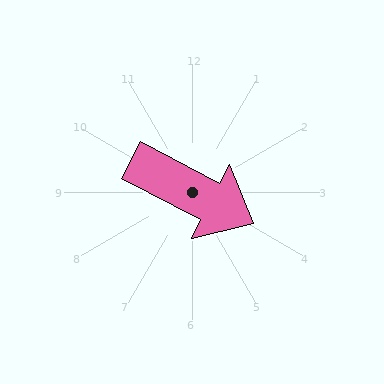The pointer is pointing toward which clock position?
Roughly 4 o'clock.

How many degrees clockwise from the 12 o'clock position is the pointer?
Approximately 117 degrees.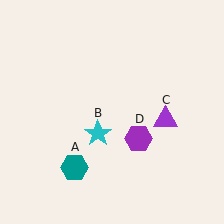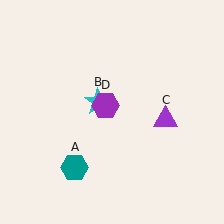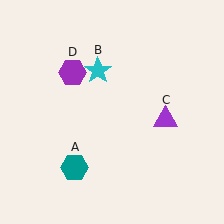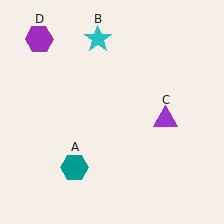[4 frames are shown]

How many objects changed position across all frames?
2 objects changed position: cyan star (object B), purple hexagon (object D).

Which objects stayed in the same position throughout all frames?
Teal hexagon (object A) and purple triangle (object C) remained stationary.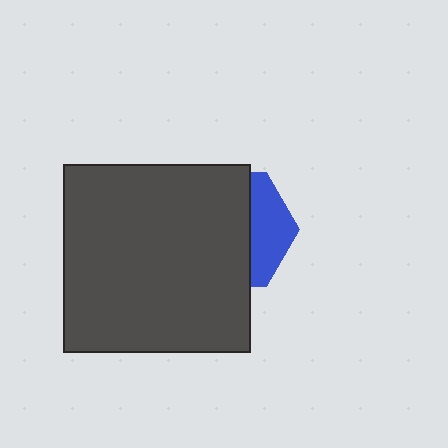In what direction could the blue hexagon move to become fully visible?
The blue hexagon could move right. That would shift it out from behind the dark gray square entirely.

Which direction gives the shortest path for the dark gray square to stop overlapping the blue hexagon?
Moving left gives the shortest separation.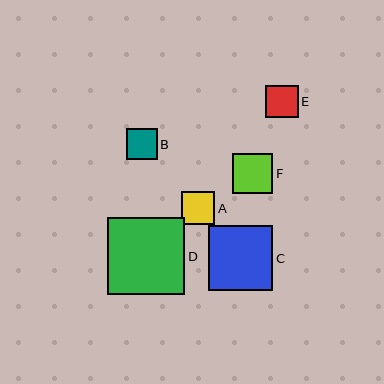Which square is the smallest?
Square B is the smallest with a size of approximately 31 pixels.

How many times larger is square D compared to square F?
Square D is approximately 1.9 times the size of square F.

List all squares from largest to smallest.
From largest to smallest: D, C, F, A, E, B.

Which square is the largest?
Square D is the largest with a size of approximately 77 pixels.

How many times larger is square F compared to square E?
Square F is approximately 1.2 times the size of square E.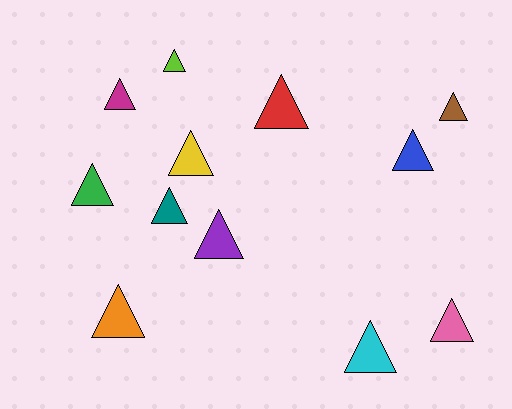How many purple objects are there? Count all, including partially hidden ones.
There is 1 purple object.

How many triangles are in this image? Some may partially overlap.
There are 12 triangles.